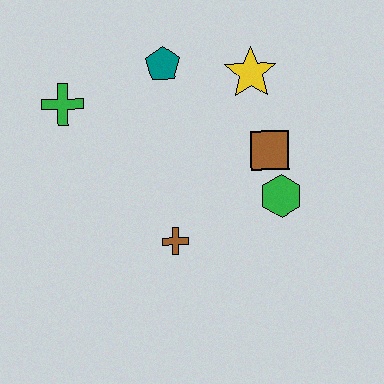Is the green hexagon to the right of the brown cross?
Yes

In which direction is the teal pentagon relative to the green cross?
The teal pentagon is to the right of the green cross.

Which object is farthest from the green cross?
The green hexagon is farthest from the green cross.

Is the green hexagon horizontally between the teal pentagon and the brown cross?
No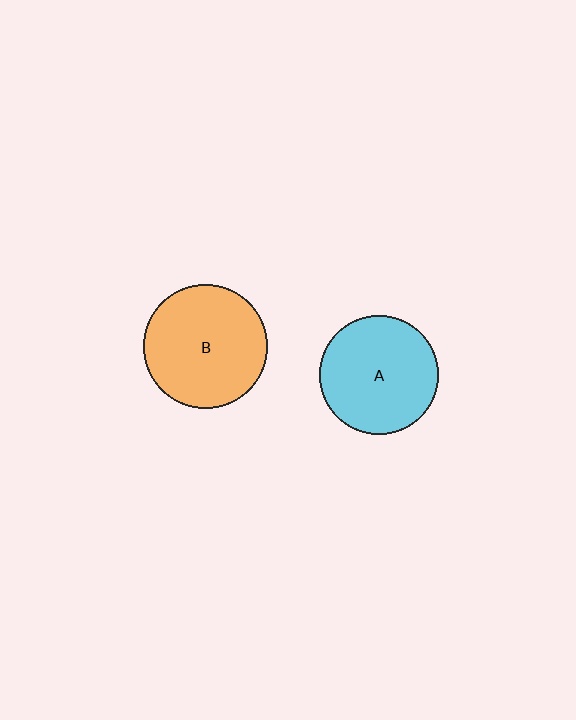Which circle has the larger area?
Circle B (orange).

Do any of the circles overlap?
No, none of the circles overlap.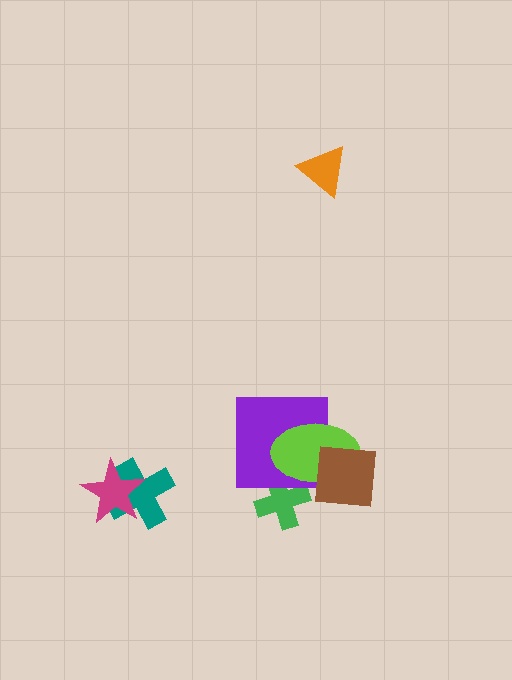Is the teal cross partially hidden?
Yes, it is partially covered by another shape.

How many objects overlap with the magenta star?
1 object overlaps with the magenta star.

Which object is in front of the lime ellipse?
The brown square is in front of the lime ellipse.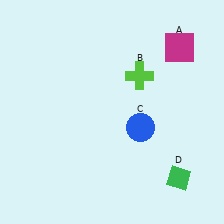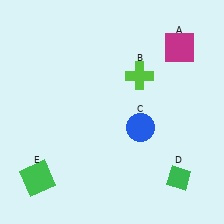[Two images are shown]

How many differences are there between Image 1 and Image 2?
There is 1 difference between the two images.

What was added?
A green square (E) was added in Image 2.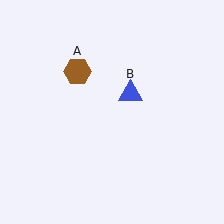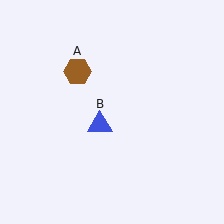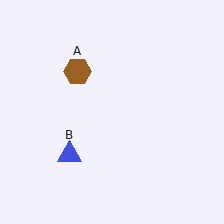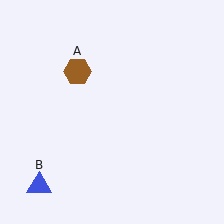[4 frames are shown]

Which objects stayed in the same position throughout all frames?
Brown hexagon (object A) remained stationary.